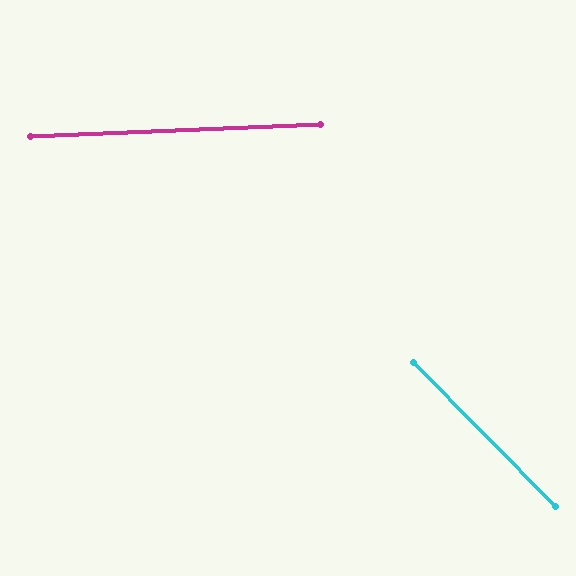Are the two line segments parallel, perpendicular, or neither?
Neither parallel nor perpendicular — they differ by about 48°.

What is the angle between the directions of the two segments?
Approximately 48 degrees.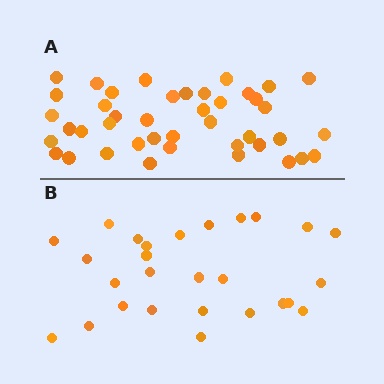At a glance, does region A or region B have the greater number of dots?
Region A (the top region) has more dots.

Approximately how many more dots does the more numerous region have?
Region A has approximately 15 more dots than region B.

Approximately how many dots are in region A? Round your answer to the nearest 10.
About 40 dots. (The exact count is 42, which rounds to 40.)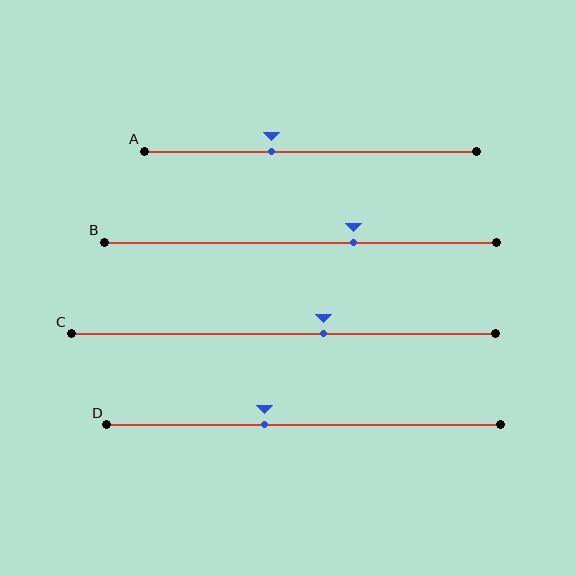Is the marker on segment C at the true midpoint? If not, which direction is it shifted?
No, the marker on segment C is shifted to the right by about 9% of the segment length.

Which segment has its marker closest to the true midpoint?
Segment C has its marker closest to the true midpoint.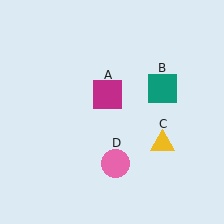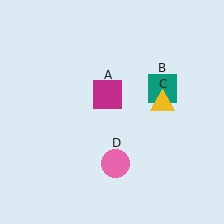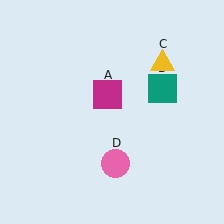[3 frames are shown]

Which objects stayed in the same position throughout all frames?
Magenta square (object A) and teal square (object B) and pink circle (object D) remained stationary.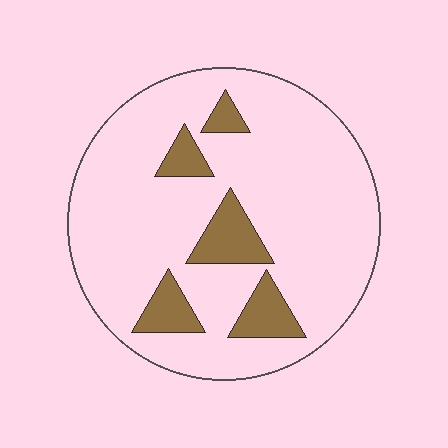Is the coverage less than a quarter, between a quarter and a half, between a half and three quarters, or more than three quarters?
Less than a quarter.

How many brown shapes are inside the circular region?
5.